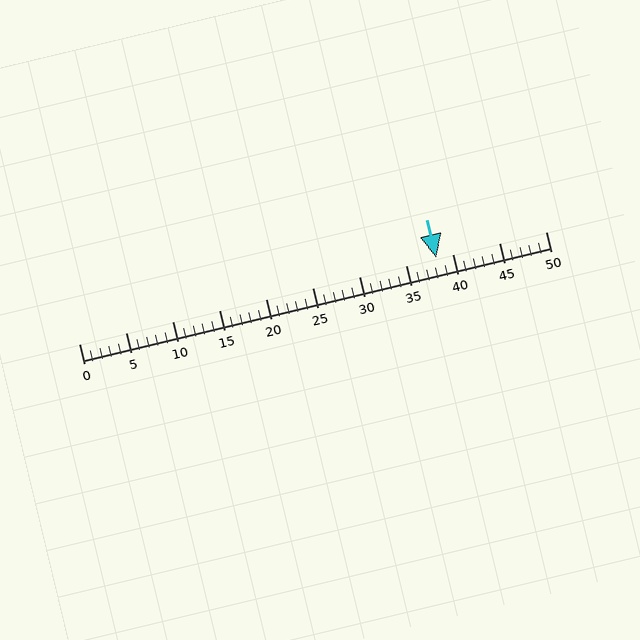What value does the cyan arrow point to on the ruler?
The cyan arrow points to approximately 38.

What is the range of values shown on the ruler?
The ruler shows values from 0 to 50.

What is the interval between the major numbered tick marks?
The major tick marks are spaced 5 units apart.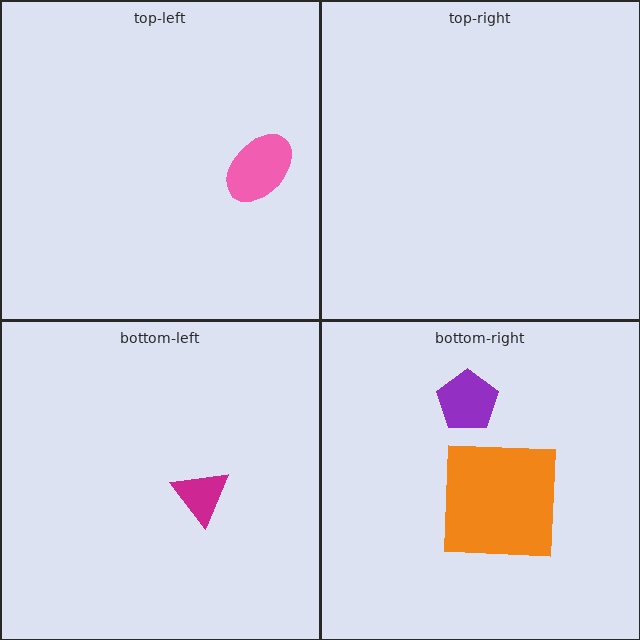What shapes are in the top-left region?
The pink ellipse.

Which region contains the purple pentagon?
The bottom-right region.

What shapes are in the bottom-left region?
The magenta triangle.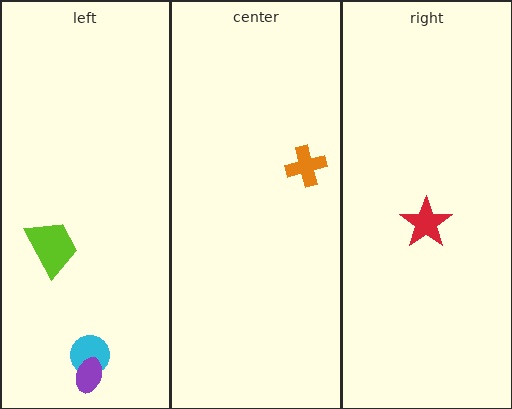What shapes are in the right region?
The red star.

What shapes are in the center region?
The orange cross.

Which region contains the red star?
The right region.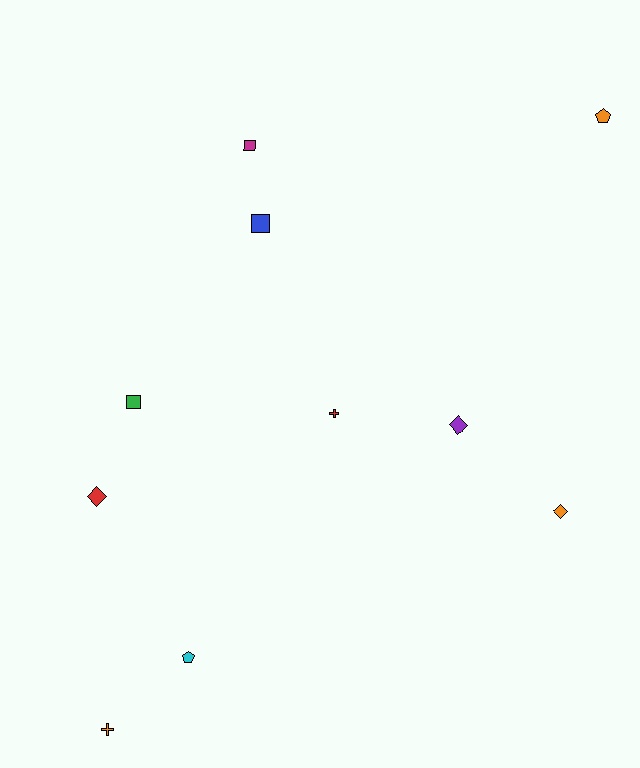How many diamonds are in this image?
There are 3 diamonds.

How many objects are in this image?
There are 10 objects.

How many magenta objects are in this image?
There is 1 magenta object.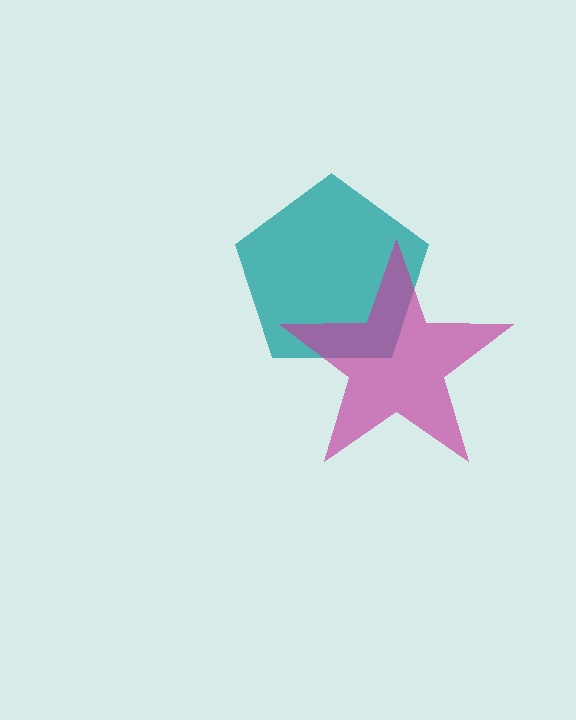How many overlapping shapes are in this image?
There are 2 overlapping shapes in the image.